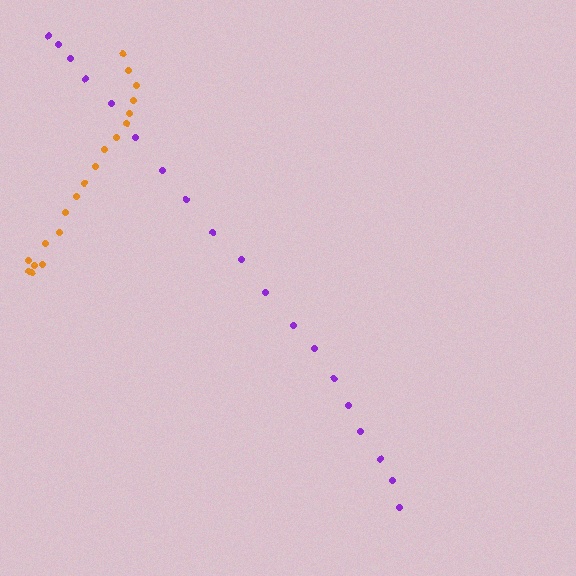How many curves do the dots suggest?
There are 2 distinct paths.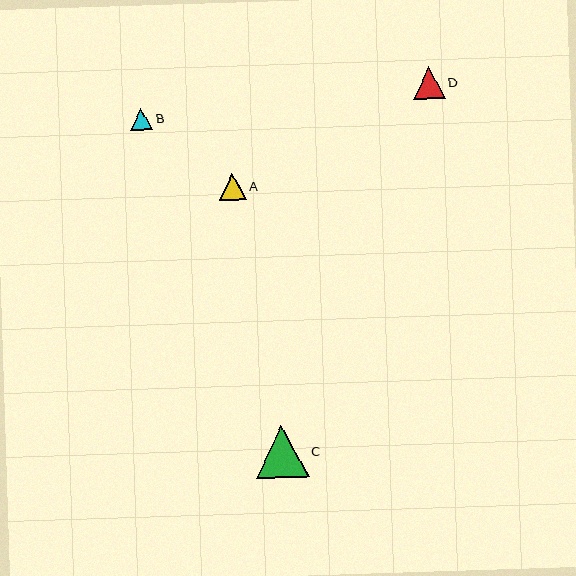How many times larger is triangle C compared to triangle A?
Triangle C is approximately 2.0 times the size of triangle A.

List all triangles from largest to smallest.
From largest to smallest: C, D, A, B.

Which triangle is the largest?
Triangle C is the largest with a size of approximately 53 pixels.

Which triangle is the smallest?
Triangle B is the smallest with a size of approximately 22 pixels.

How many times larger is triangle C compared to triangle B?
Triangle C is approximately 2.4 times the size of triangle B.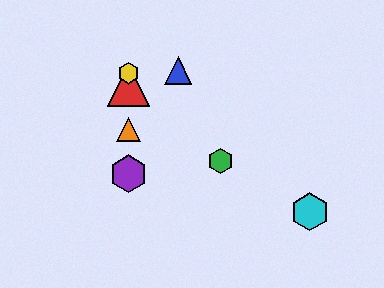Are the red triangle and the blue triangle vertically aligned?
No, the red triangle is at x≈129 and the blue triangle is at x≈178.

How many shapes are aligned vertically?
4 shapes (the red triangle, the yellow hexagon, the purple hexagon, the orange triangle) are aligned vertically.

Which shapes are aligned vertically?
The red triangle, the yellow hexagon, the purple hexagon, the orange triangle are aligned vertically.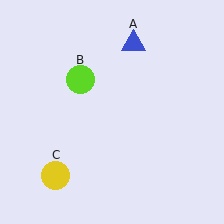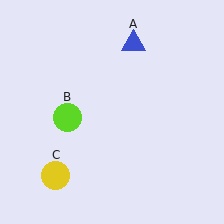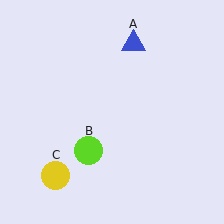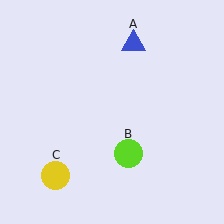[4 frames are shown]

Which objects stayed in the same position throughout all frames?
Blue triangle (object A) and yellow circle (object C) remained stationary.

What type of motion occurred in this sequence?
The lime circle (object B) rotated counterclockwise around the center of the scene.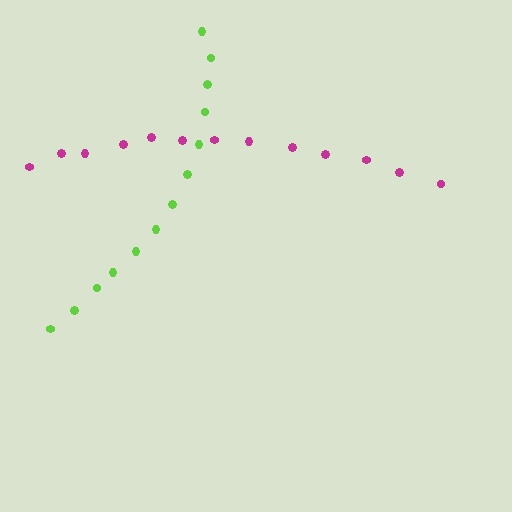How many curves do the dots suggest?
There are 2 distinct paths.